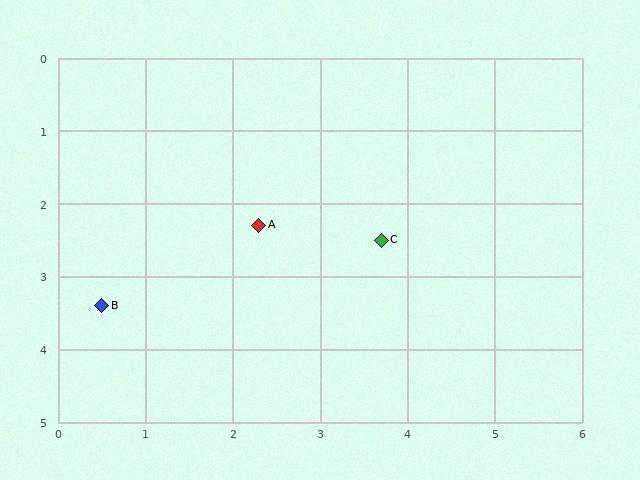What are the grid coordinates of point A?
Point A is at approximately (2.3, 2.3).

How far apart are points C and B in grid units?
Points C and B are about 3.3 grid units apart.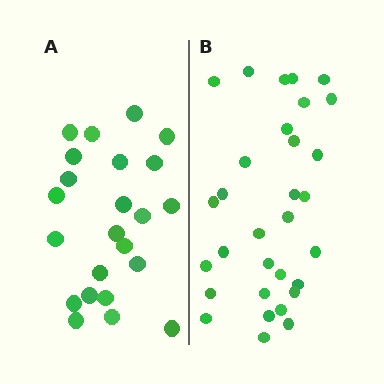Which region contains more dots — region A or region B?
Region B (the right region) has more dots.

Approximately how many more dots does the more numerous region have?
Region B has roughly 8 or so more dots than region A.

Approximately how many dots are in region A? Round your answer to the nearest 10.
About 20 dots. (The exact count is 23, which rounds to 20.)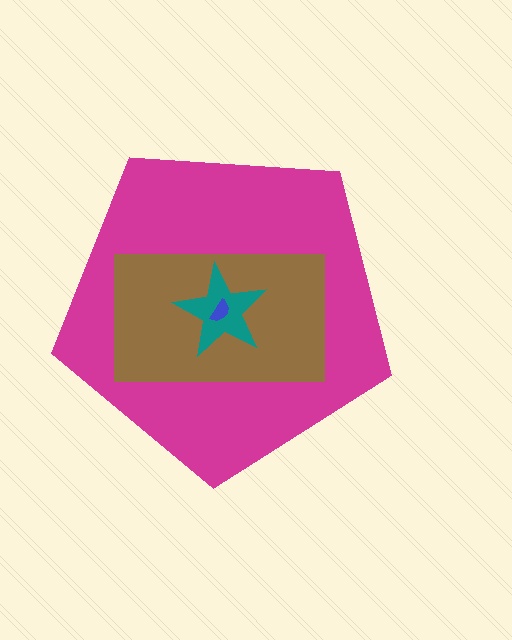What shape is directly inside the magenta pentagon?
The brown rectangle.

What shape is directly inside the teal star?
The blue semicircle.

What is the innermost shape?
The blue semicircle.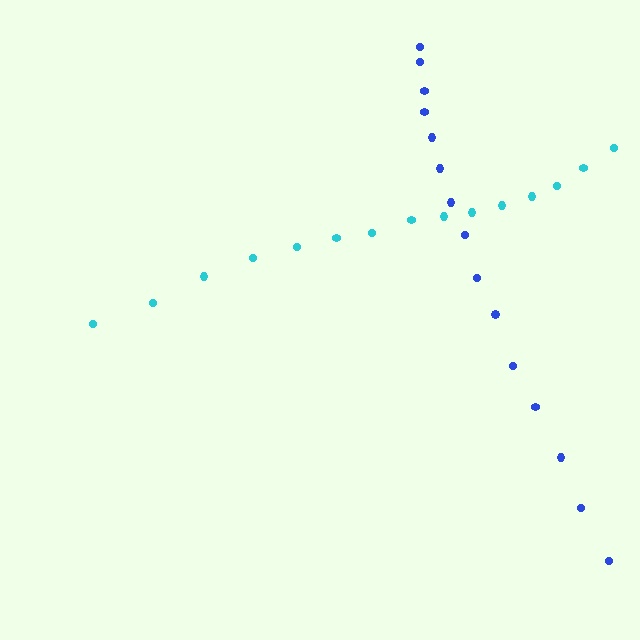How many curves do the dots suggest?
There are 2 distinct paths.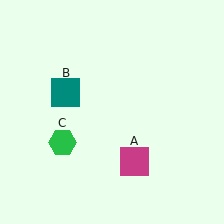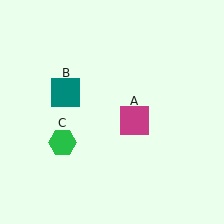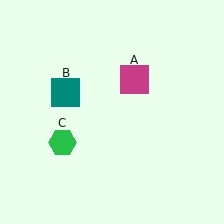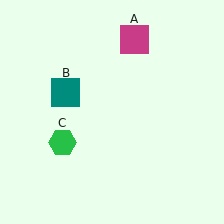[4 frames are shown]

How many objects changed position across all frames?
1 object changed position: magenta square (object A).